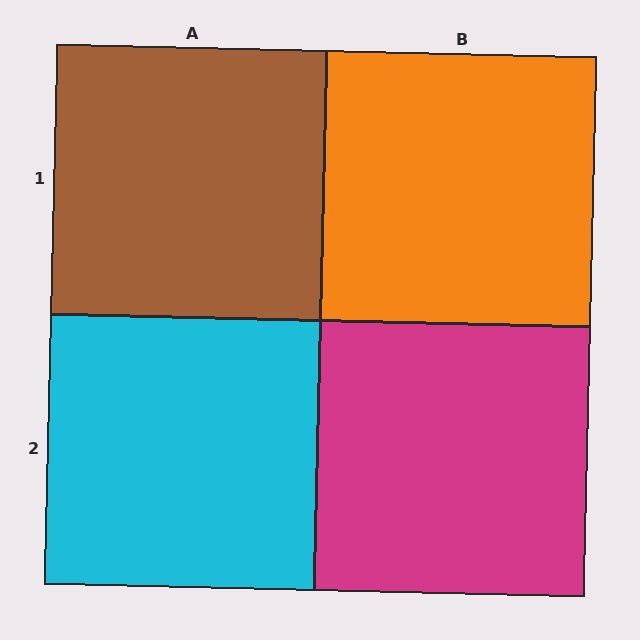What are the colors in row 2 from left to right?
Cyan, magenta.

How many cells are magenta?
1 cell is magenta.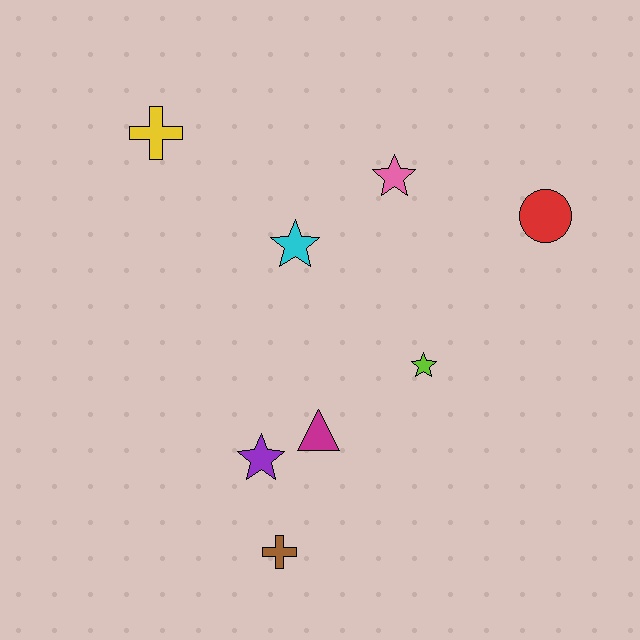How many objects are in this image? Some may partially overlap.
There are 8 objects.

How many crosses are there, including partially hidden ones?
There are 2 crosses.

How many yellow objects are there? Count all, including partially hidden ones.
There is 1 yellow object.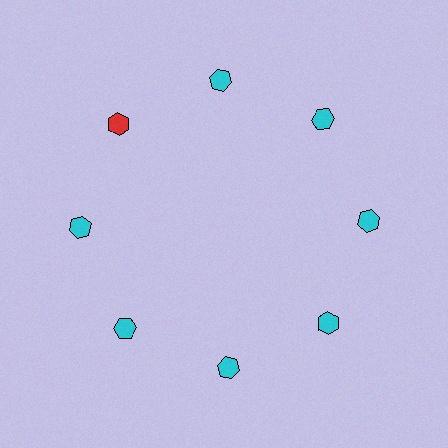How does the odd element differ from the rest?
It has a different color: red instead of cyan.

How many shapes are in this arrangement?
There are 8 shapes arranged in a ring pattern.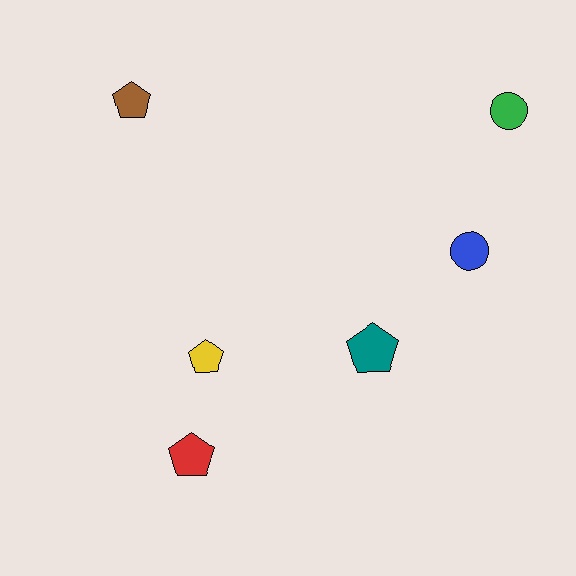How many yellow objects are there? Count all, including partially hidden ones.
There is 1 yellow object.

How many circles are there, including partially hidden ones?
There are 2 circles.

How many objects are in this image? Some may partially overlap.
There are 6 objects.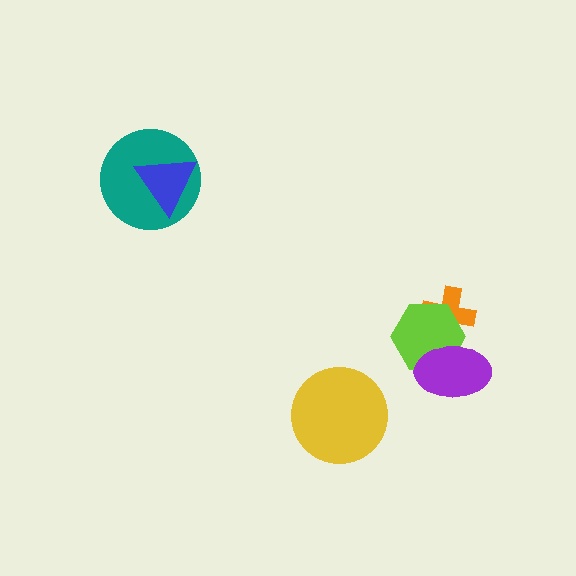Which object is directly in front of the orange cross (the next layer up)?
The lime hexagon is directly in front of the orange cross.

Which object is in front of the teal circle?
The blue triangle is in front of the teal circle.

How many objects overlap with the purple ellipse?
2 objects overlap with the purple ellipse.